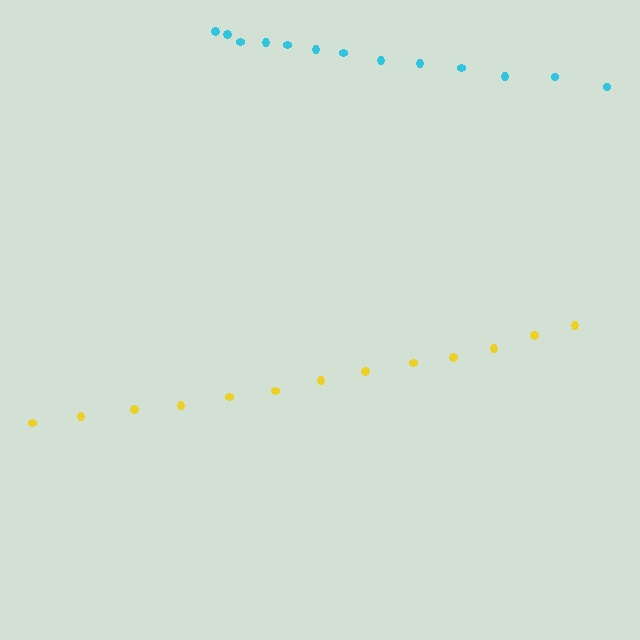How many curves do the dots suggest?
There are 2 distinct paths.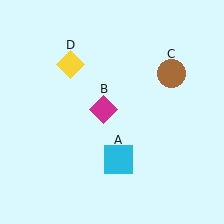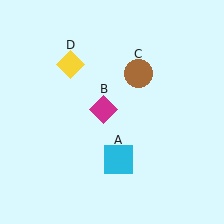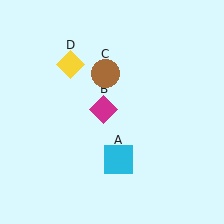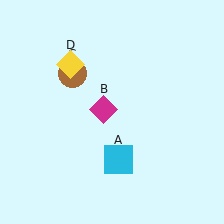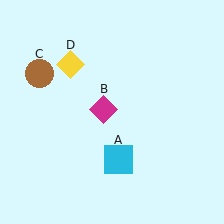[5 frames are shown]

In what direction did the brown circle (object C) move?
The brown circle (object C) moved left.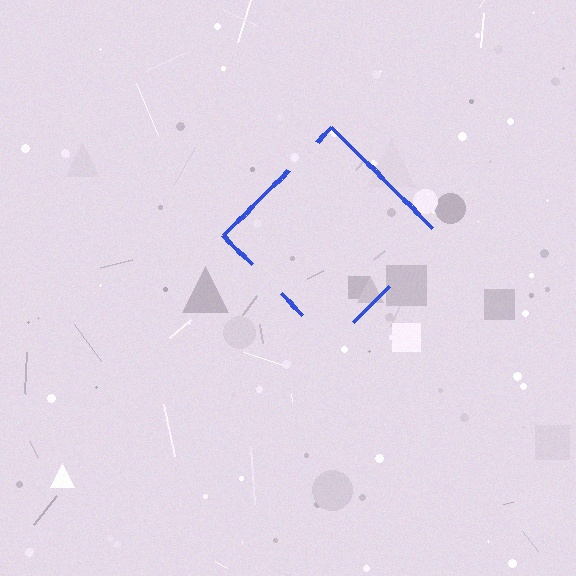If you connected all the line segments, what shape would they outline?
They would outline a diamond.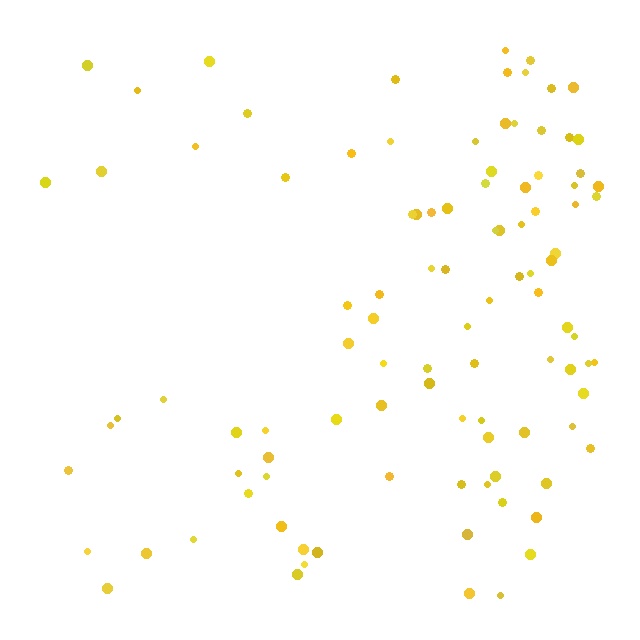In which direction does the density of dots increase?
From left to right, with the right side densest.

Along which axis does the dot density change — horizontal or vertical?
Horizontal.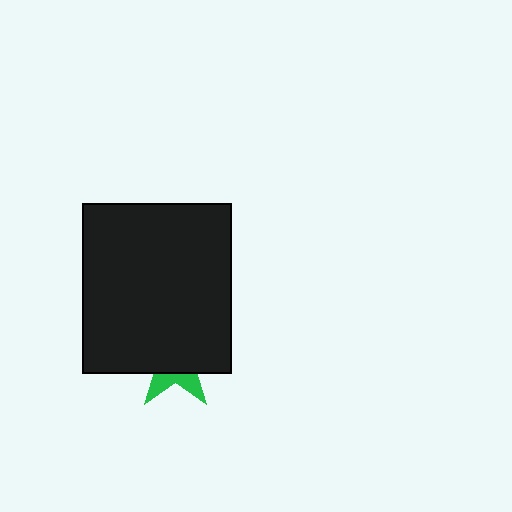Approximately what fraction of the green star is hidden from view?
Roughly 70% of the green star is hidden behind the black rectangle.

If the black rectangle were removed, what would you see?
You would see the complete green star.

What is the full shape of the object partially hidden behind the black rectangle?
The partially hidden object is a green star.